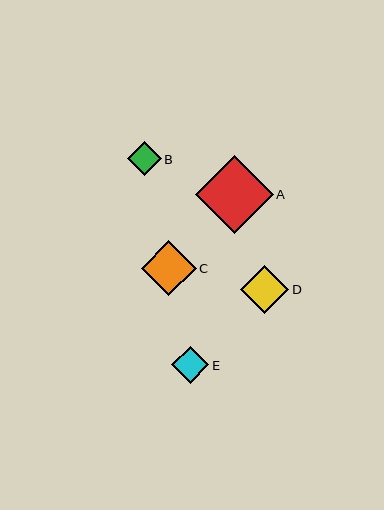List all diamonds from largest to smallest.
From largest to smallest: A, C, D, E, B.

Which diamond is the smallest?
Diamond B is the smallest with a size of approximately 33 pixels.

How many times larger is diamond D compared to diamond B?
Diamond D is approximately 1.4 times the size of diamond B.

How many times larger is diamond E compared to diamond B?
Diamond E is approximately 1.1 times the size of diamond B.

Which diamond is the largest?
Diamond A is the largest with a size of approximately 78 pixels.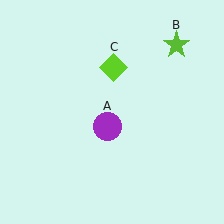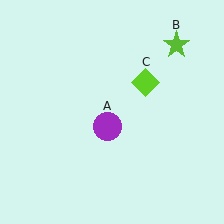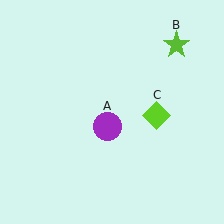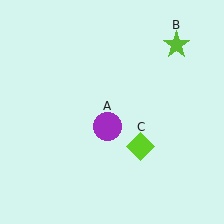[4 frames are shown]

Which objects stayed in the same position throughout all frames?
Purple circle (object A) and lime star (object B) remained stationary.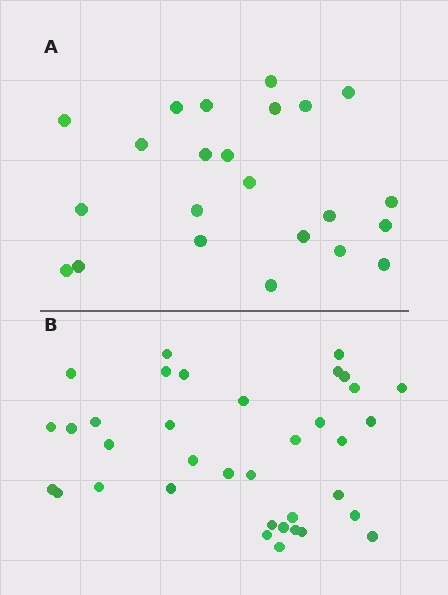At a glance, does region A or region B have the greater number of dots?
Region B (the bottom region) has more dots.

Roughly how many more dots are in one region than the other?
Region B has approximately 15 more dots than region A.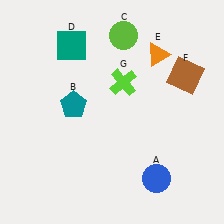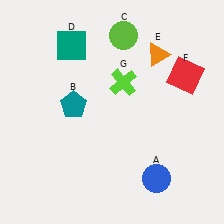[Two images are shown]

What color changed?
The square (F) changed from brown in Image 1 to red in Image 2.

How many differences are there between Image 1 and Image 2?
There is 1 difference between the two images.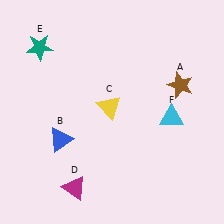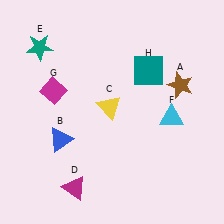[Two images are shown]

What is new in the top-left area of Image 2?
A magenta diamond (G) was added in the top-left area of Image 2.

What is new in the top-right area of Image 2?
A teal square (H) was added in the top-right area of Image 2.